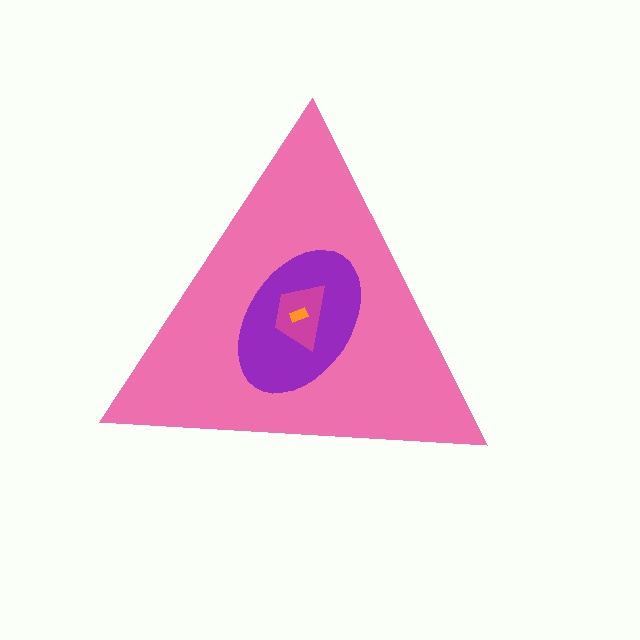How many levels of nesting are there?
4.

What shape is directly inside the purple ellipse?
The magenta trapezoid.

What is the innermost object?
The orange rectangle.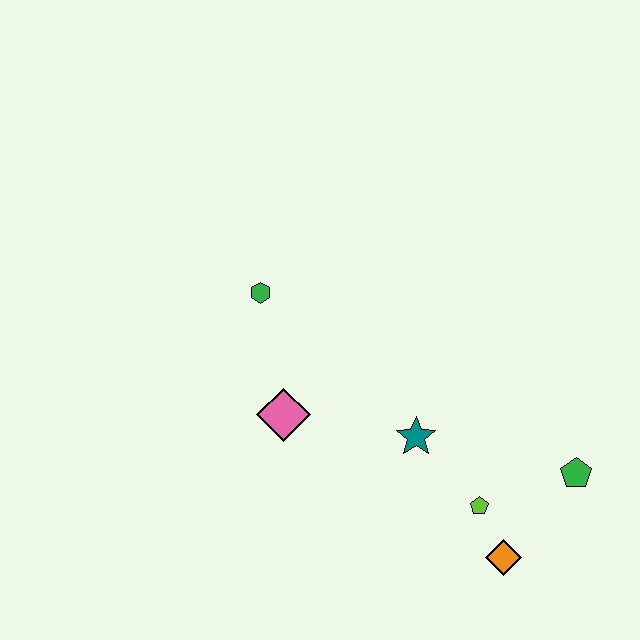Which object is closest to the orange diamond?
The lime pentagon is closest to the orange diamond.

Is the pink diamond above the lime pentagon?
Yes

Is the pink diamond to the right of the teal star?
No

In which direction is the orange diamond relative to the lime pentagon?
The orange diamond is below the lime pentagon.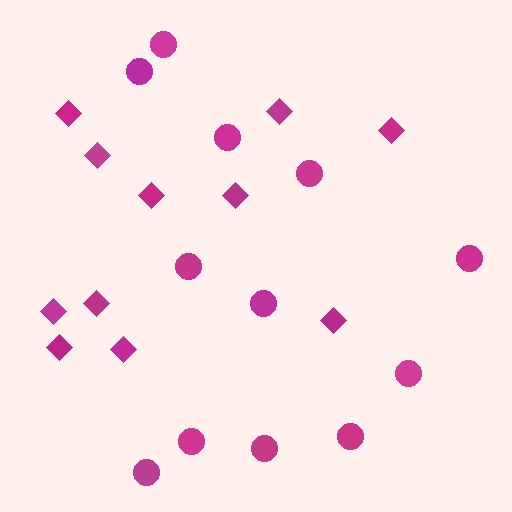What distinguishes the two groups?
There are 2 groups: one group of diamonds (11) and one group of circles (12).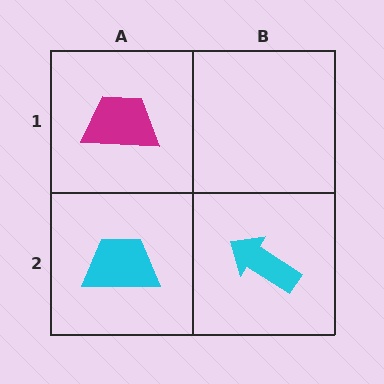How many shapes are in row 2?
2 shapes.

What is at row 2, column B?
A cyan arrow.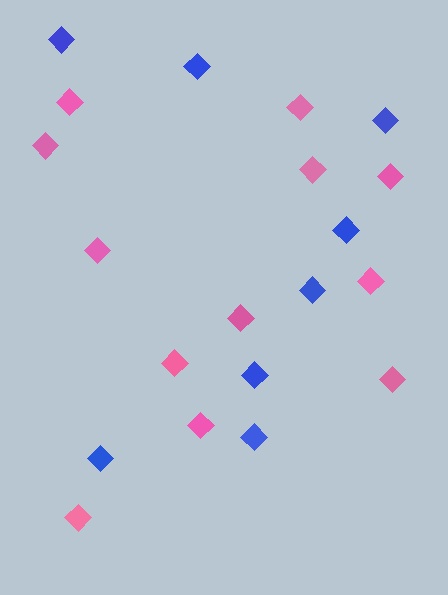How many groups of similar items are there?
There are 2 groups: one group of pink diamonds (12) and one group of blue diamonds (8).